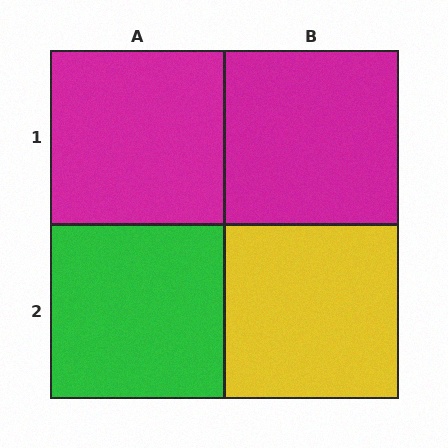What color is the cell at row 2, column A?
Green.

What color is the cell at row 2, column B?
Yellow.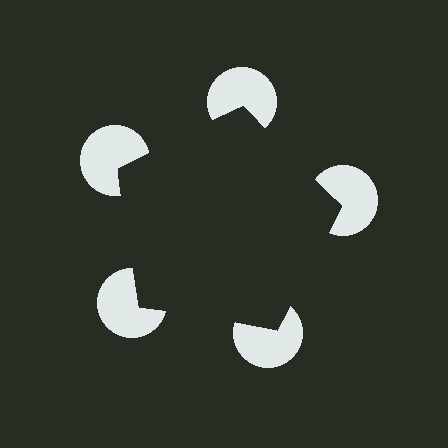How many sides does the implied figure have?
5 sides.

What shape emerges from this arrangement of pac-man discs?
An illusory pentagon — its edges are inferred from the aligned wedge cuts in the pac-man discs, not physically drawn.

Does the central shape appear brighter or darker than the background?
It typically appears slightly darker than the background, even though no actual brightness change is drawn.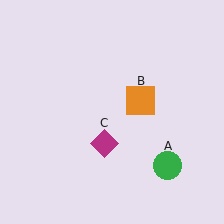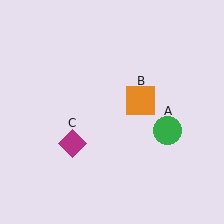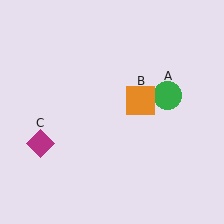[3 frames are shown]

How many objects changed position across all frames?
2 objects changed position: green circle (object A), magenta diamond (object C).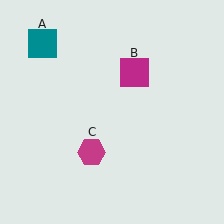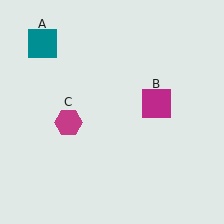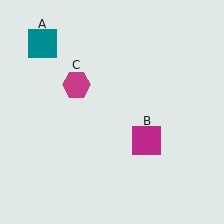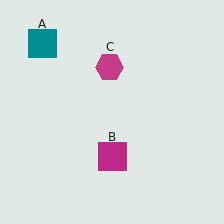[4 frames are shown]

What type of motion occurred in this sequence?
The magenta square (object B), magenta hexagon (object C) rotated clockwise around the center of the scene.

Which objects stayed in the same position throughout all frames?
Teal square (object A) remained stationary.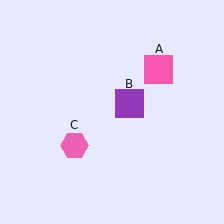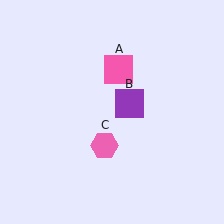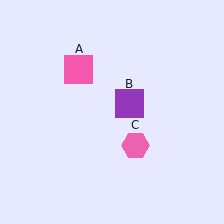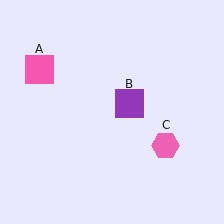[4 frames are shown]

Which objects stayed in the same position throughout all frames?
Purple square (object B) remained stationary.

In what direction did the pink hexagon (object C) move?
The pink hexagon (object C) moved right.